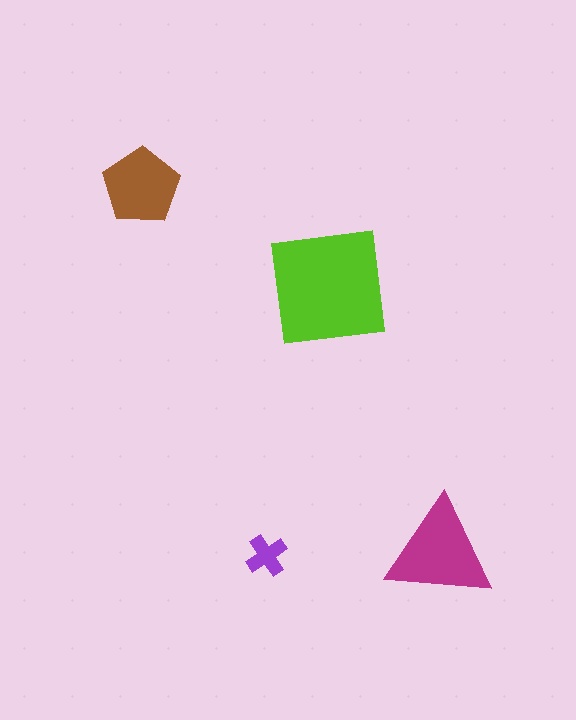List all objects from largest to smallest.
The lime square, the magenta triangle, the brown pentagon, the purple cross.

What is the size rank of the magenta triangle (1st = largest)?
2nd.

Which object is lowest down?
The purple cross is bottommost.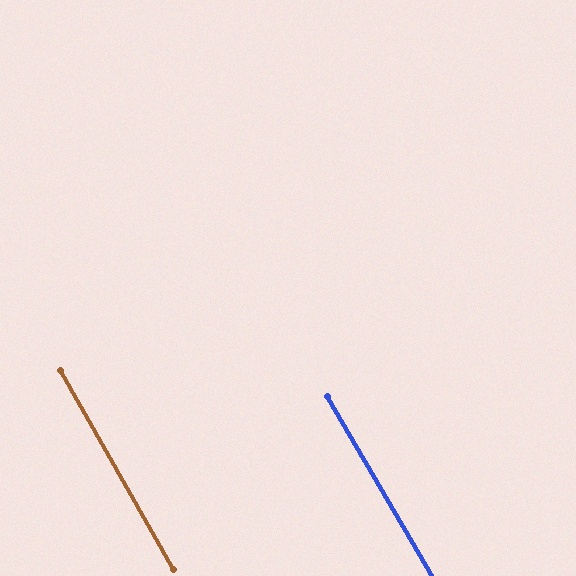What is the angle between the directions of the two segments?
Approximately 0 degrees.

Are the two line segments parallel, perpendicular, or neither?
Parallel — their directions differ by only 0.5°.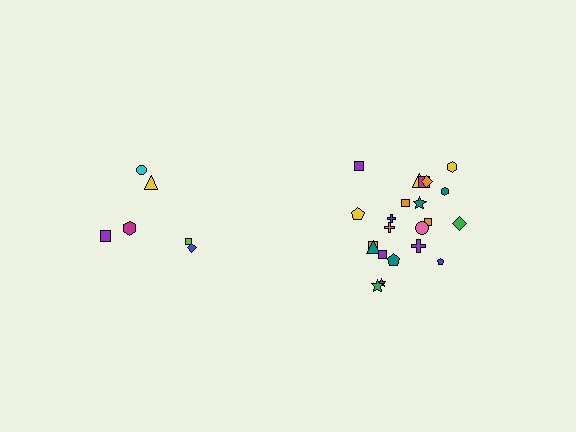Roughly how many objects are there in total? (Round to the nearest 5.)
Roughly 30 objects in total.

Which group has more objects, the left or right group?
The right group.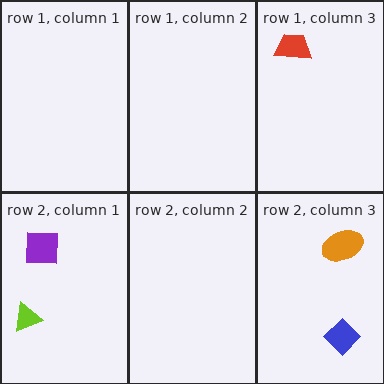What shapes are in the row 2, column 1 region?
The purple square, the lime triangle.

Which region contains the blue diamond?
The row 2, column 3 region.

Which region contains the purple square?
The row 2, column 1 region.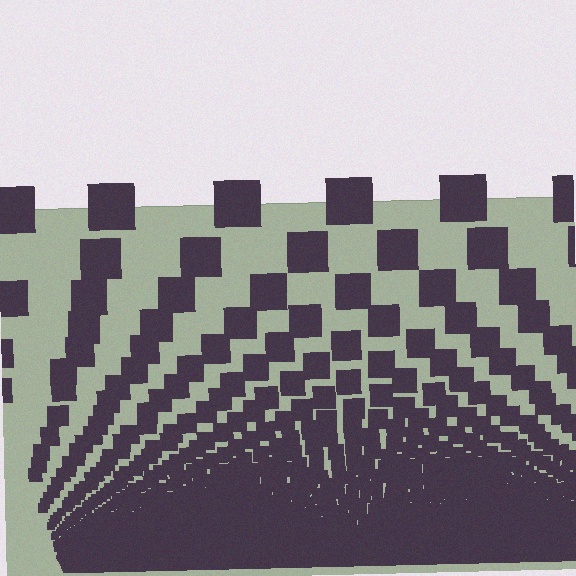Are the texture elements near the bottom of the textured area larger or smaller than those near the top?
Smaller. The gradient is inverted — elements near the bottom are smaller and denser.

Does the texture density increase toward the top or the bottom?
Density increases toward the bottom.